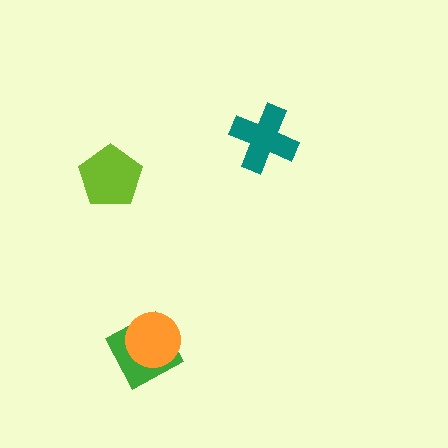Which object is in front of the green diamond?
The orange circle is in front of the green diamond.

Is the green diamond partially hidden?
Yes, it is partially covered by another shape.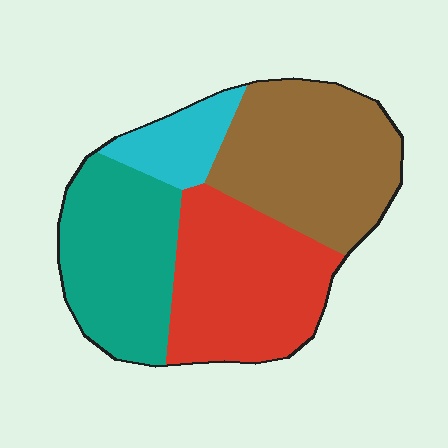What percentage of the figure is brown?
Brown covers about 30% of the figure.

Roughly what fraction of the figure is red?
Red covers 31% of the figure.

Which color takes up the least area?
Cyan, at roughly 10%.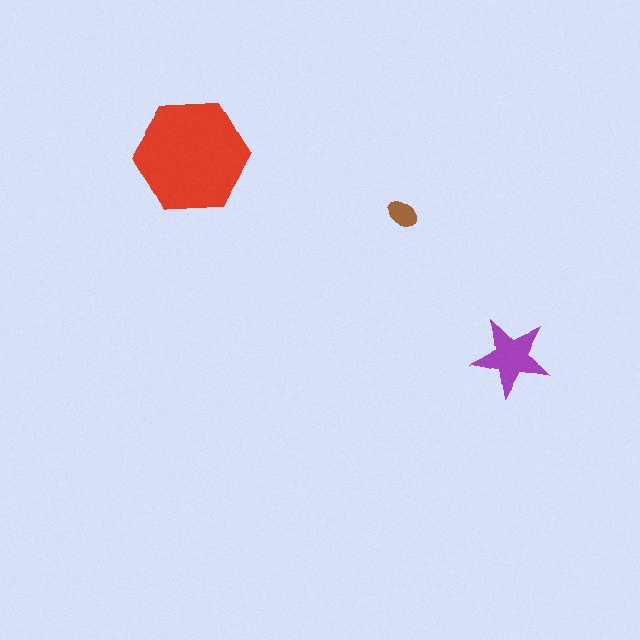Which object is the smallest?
The brown ellipse.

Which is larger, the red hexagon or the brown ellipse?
The red hexagon.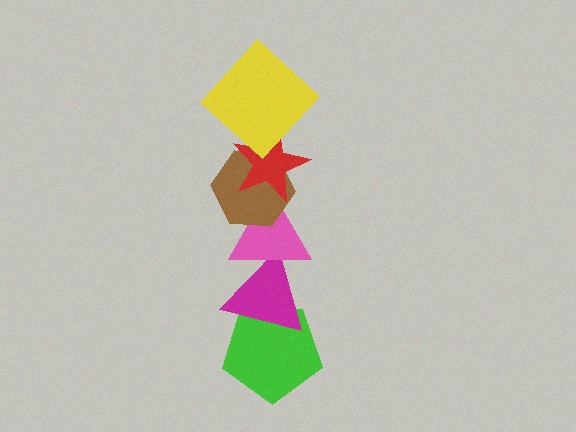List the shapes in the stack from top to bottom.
From top to bottom: the yellow diamond, the red star, the brown hexagon, the pink triangle, the magenta triangle, the green pentagon.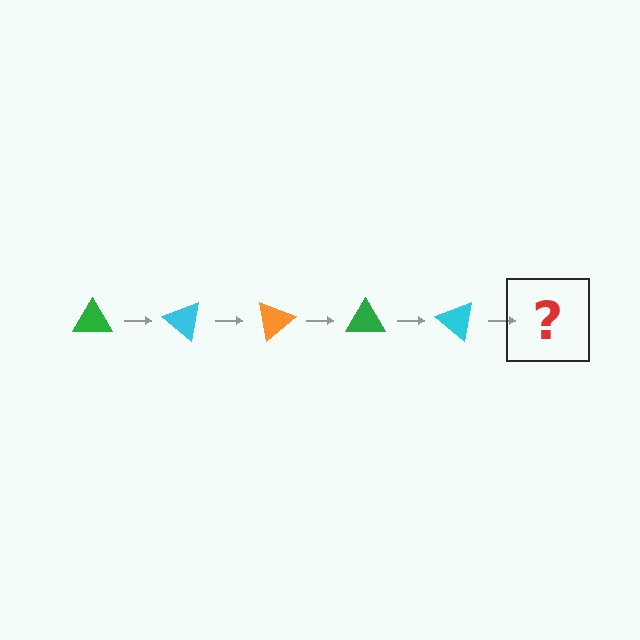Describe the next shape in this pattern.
It should be an orange triangle, rotated 200 degrees from the start.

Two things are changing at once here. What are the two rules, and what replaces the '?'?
The two rules are that it rotates 40 degrees each step and the color cycles through green, cyan, and orange. The '?' should be an orange triangle, rotated 200 degrees from the start.